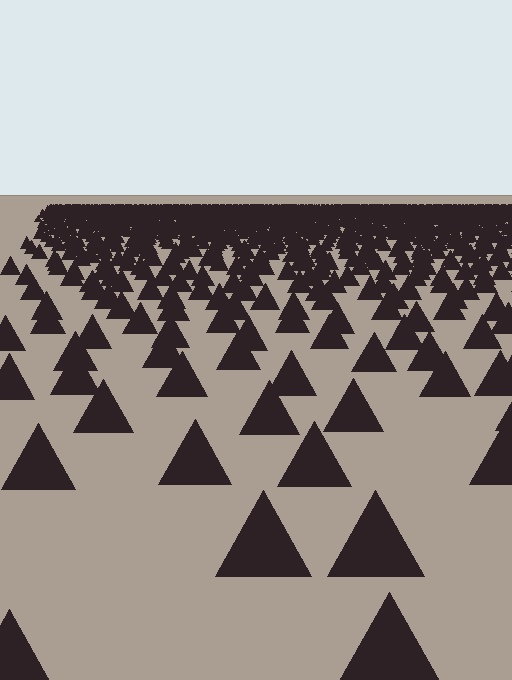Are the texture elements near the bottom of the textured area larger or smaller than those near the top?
Larger. Near the bottom, elements are closer to the viewer and appear at a bigger on-screen size.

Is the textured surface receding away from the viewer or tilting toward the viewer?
The surface is receding away from the viewer. Texture elements get smaller and denser toward the top.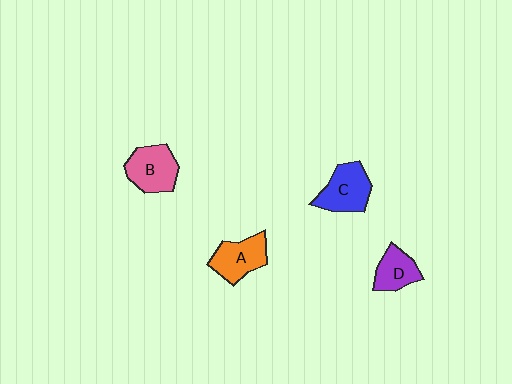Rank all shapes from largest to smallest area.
From largest to smallest: C (blue), B (pink), A (orange), D (purple).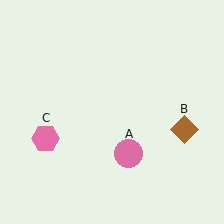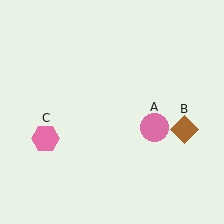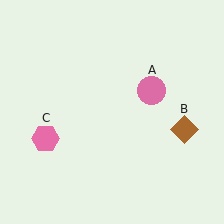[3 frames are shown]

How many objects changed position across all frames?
1 object changed position: pink circle (object A).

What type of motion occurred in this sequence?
The pink circle (object A) rotated counterclockwise around the center of the scene.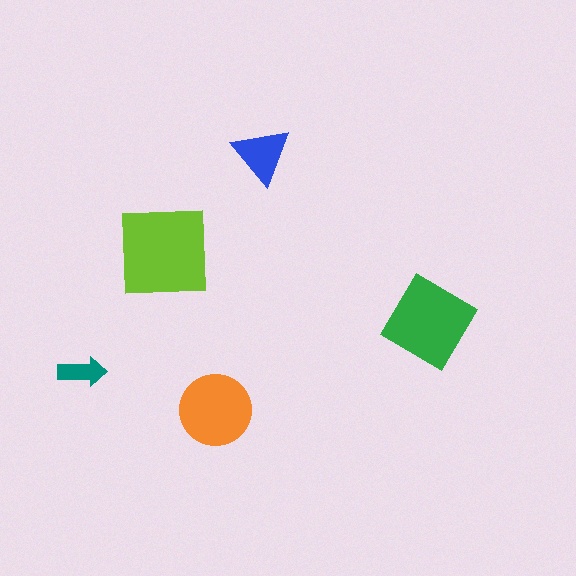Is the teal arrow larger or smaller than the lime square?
Smaller.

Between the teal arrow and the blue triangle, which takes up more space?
The blue triangle.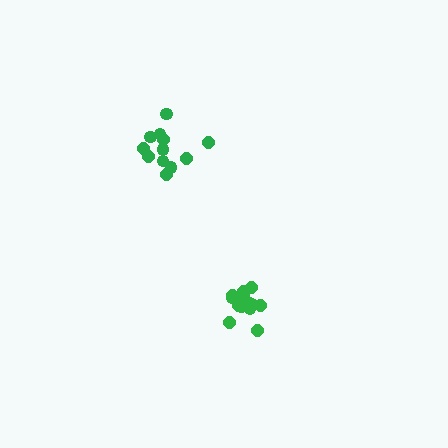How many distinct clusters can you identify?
There are 2 distinct clusters.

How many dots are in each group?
Group 1: 17 dots, Group 2: 12 dots (29 total).